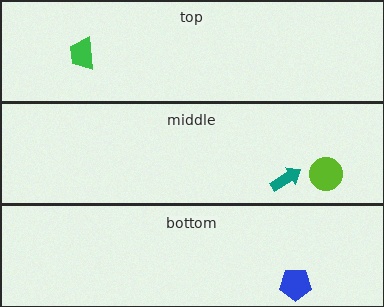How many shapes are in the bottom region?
1.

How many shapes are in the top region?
1.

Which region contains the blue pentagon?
The bottom region.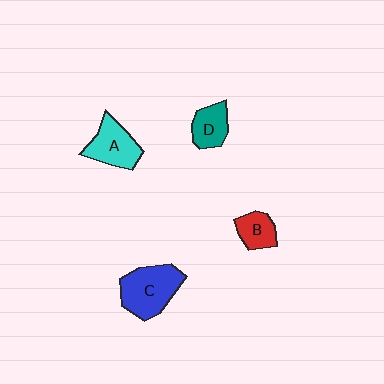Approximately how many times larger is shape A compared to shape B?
Approximately 1.6 times.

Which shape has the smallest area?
Shape B (red).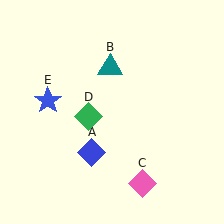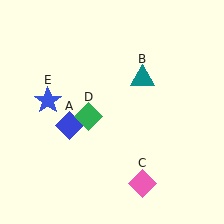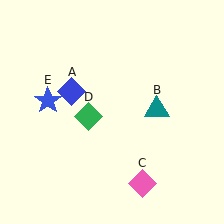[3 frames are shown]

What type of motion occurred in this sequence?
The blue diamond (object A), teal triangle (object B) rotated clockwise around the center of the scene.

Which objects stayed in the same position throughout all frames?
Pink diamond (object C) and green diamond (object D) and blue star (object E) remained stationary.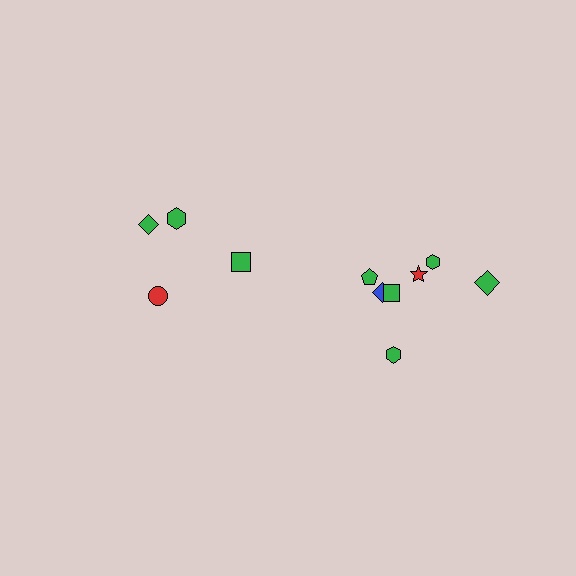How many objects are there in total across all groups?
There are 11 objects.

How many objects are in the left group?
There are 4 objects.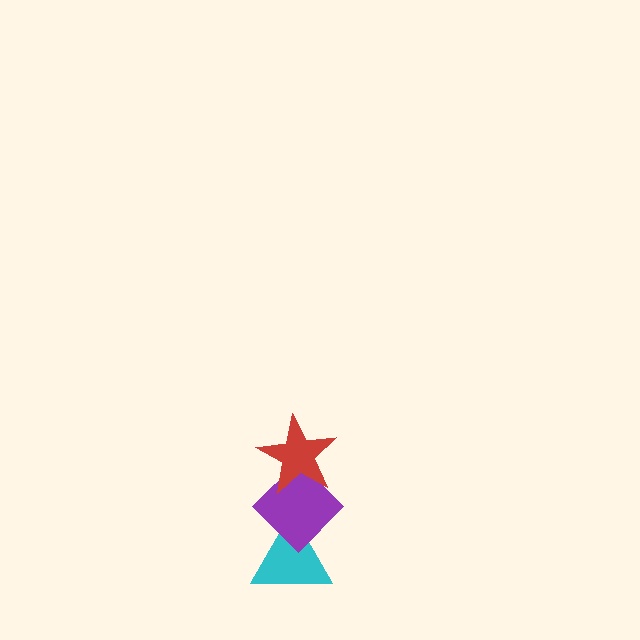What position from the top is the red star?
The red star is 1st from the top.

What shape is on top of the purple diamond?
The red star is on top of the purple diamond.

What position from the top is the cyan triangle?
The cyan triangle is 3rd from the top.